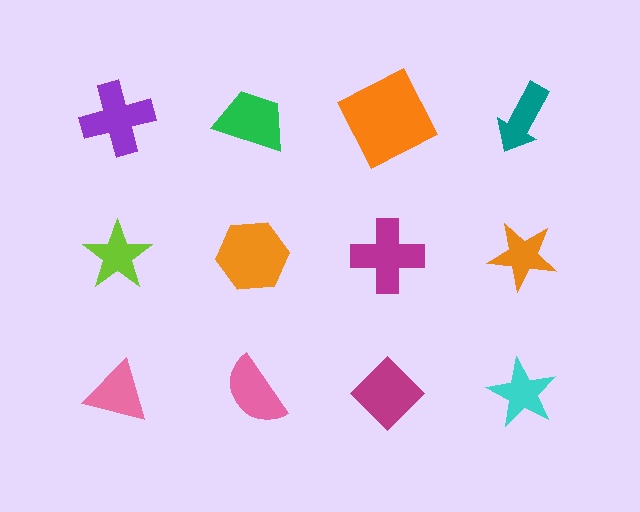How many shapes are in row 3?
4 shapes.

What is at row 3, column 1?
A pink triangle.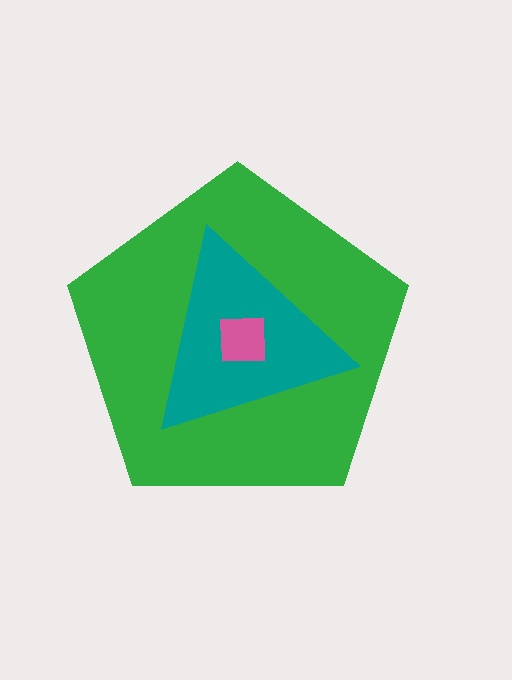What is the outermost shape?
The green pentagon.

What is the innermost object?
The pink square.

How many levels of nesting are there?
3.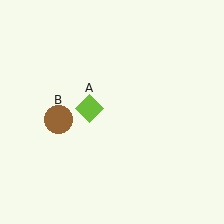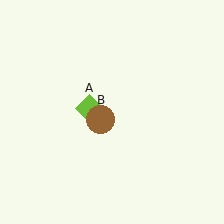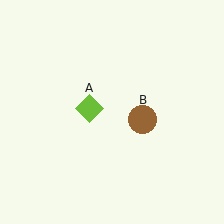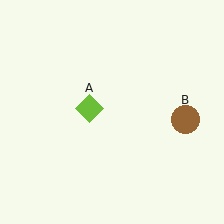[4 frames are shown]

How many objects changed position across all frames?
1 object changed position: brown circle (object B).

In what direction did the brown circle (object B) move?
The brown circle (object B) moved right.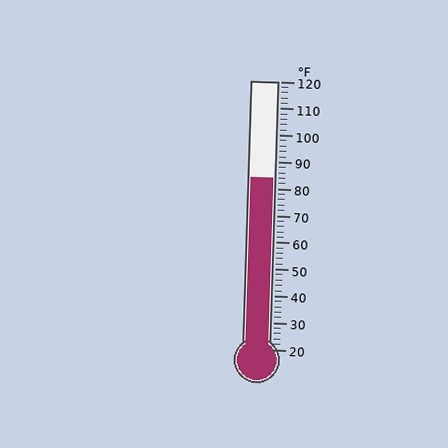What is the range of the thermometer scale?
The thermometer scale ranges from 20°F to 120°F.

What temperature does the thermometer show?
The thermometer shows approximately 84°F.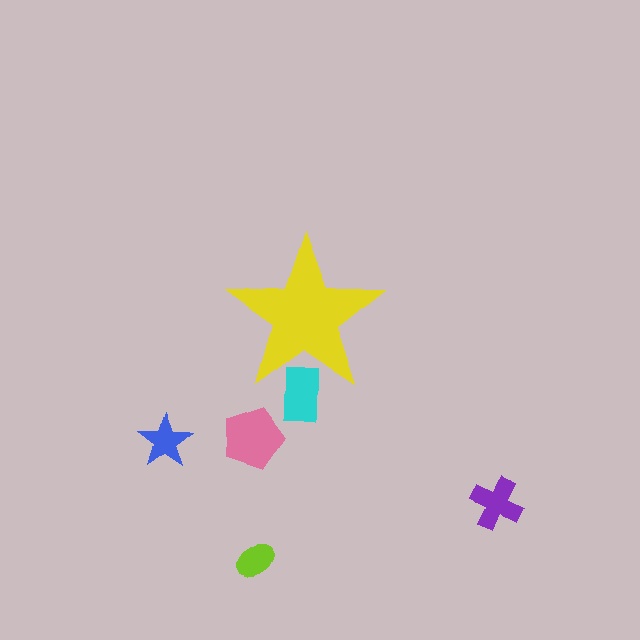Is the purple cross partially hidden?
No, the purple cross is fully visible.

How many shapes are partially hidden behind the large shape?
1 shape is partially hidden.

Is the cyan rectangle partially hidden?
Yes, the cyan rectangle is partially hidden behind the yellow star.